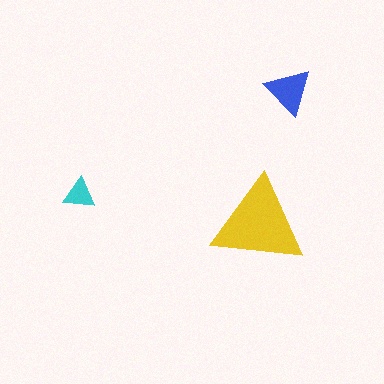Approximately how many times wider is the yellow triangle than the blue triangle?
About 2 times wider.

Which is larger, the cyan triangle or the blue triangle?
The blue one.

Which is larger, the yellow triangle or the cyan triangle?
The yellow one.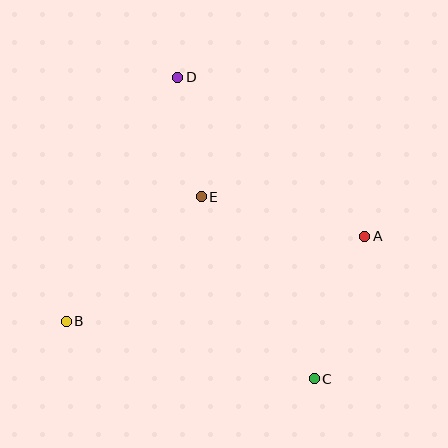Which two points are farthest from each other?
Points C and D are farthest from each other.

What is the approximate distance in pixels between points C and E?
The distance between C and E is approximately 214 pixels.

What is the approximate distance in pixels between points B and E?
The distance between B and E is approximately 184 pixels.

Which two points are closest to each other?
Points D and E are closest to each other.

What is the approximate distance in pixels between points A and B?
The distance between A and B is approximately 310 pixels.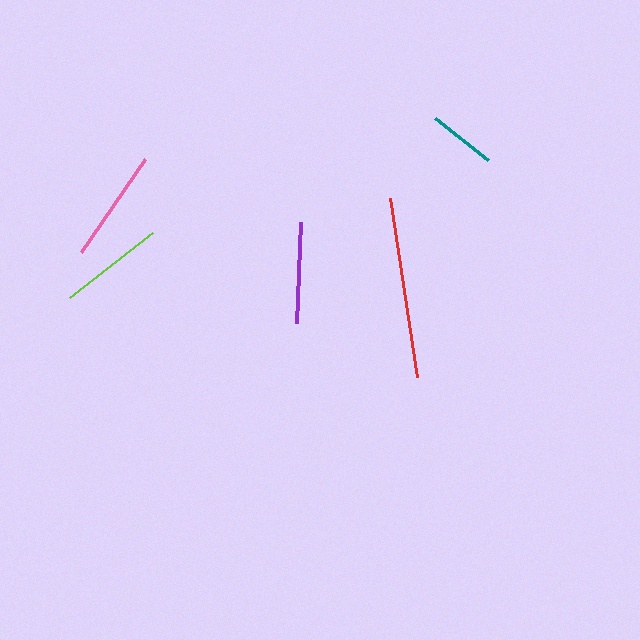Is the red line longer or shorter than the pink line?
The red line is longer than the pink line.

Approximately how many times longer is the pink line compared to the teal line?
The pink line is approximately 1.7 times the length of the teal line.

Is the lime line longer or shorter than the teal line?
The lime line is longer than the teal line.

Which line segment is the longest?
The red line is the longest at approximately 181 pixels.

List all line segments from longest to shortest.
From longest to shortest: red, pink, lime, purple, teal.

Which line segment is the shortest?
The teal line is the shortest at approximately 68 pixels.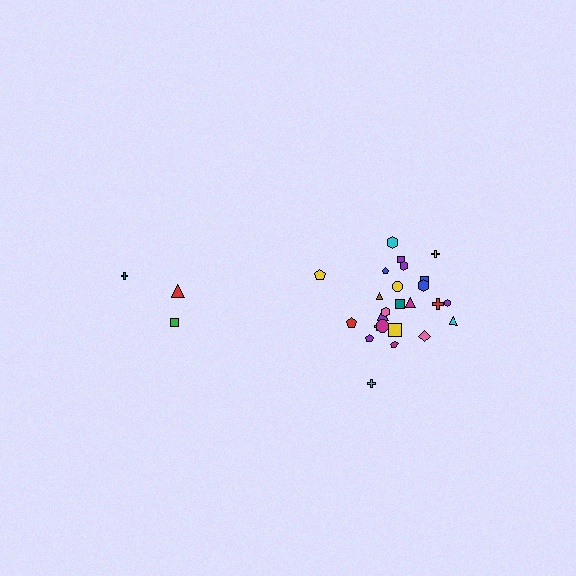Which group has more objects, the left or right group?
The right group.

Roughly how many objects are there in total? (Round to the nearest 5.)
Roughly 30 objects in total.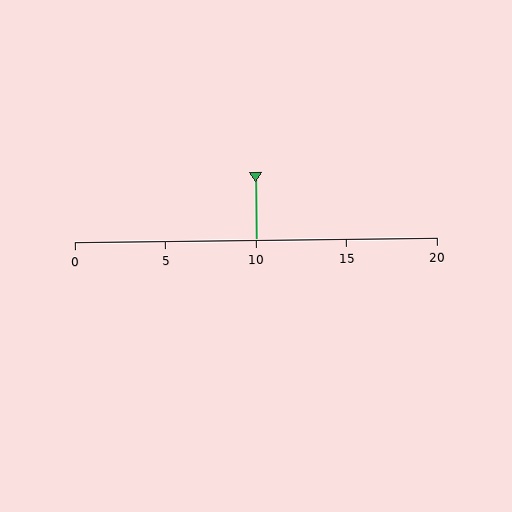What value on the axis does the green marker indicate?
The marker indicates approximately 10.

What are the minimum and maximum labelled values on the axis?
The axis runs from 0 to 20.